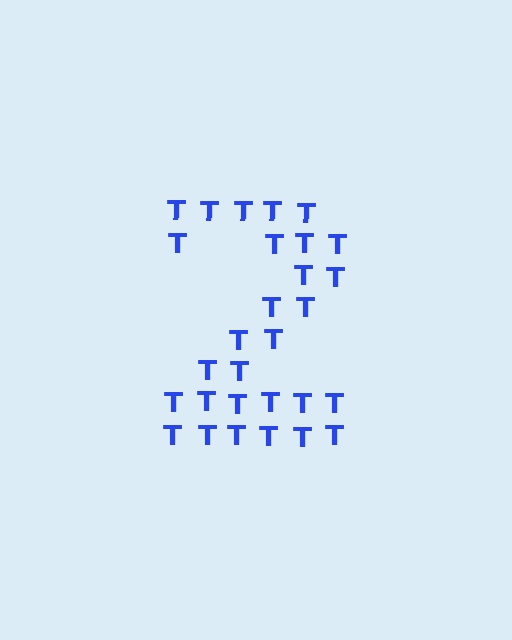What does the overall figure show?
The overall figure shows the digit 2.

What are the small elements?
The small elements are letter T's.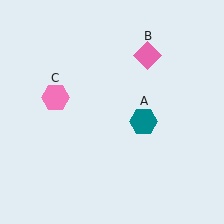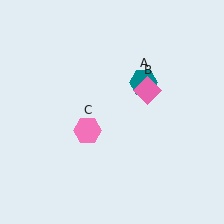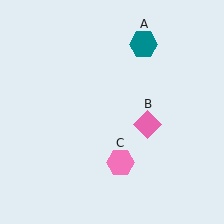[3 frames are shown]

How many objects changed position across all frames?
3 objects changed position: teal hexagon (object A), pink diamond (object B), pink hexagon (object C).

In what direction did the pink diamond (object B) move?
The pink diamond (object B) moved down.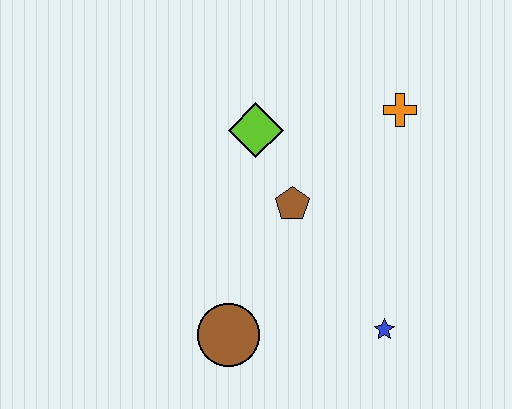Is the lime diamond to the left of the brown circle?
No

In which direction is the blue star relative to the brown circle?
The blue star is to the right of the brown circle.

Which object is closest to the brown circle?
The brown pentagon is closest to the brown circle.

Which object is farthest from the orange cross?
The brown circle is farthest from the orange cross.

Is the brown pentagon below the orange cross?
Yes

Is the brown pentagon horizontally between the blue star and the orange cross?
No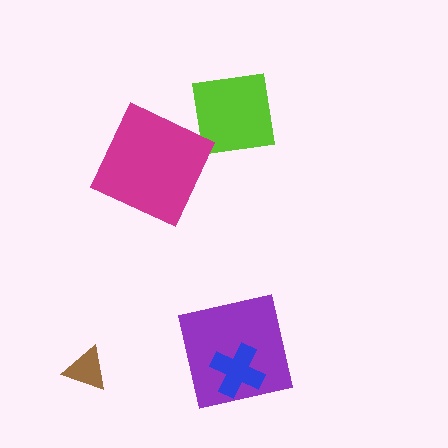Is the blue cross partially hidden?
No, no other shape covers it.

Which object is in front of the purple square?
The blue cross is in front of the purple square.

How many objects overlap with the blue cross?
1 object overlaps with the blue cross.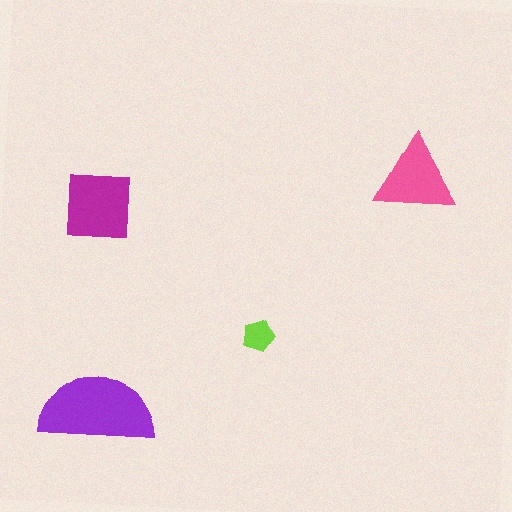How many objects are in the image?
There are 4 objects in the image.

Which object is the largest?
The purple semicircle.